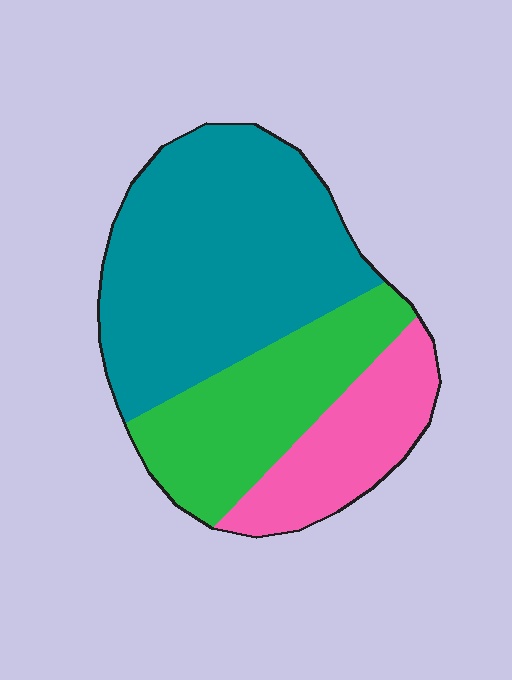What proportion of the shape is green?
Green takes up between a quarter and a half of the shape.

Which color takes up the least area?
Pink, at roughly 20%.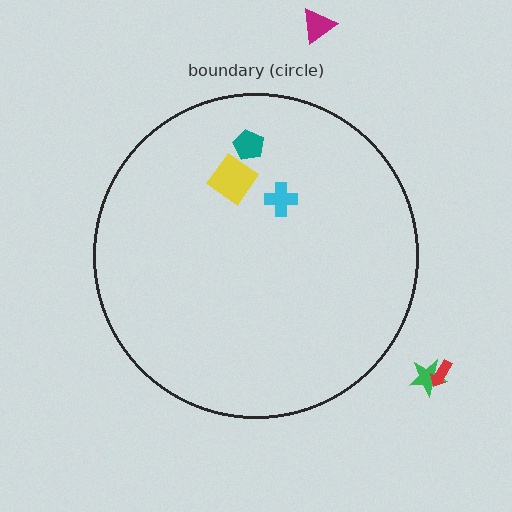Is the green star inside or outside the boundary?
Outside.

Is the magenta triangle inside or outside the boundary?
Outside.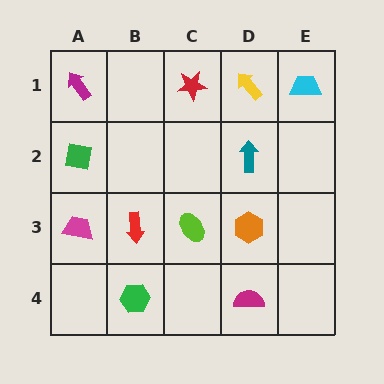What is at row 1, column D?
A yellow arrow.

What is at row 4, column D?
A magenta semicircle.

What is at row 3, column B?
A red arrow.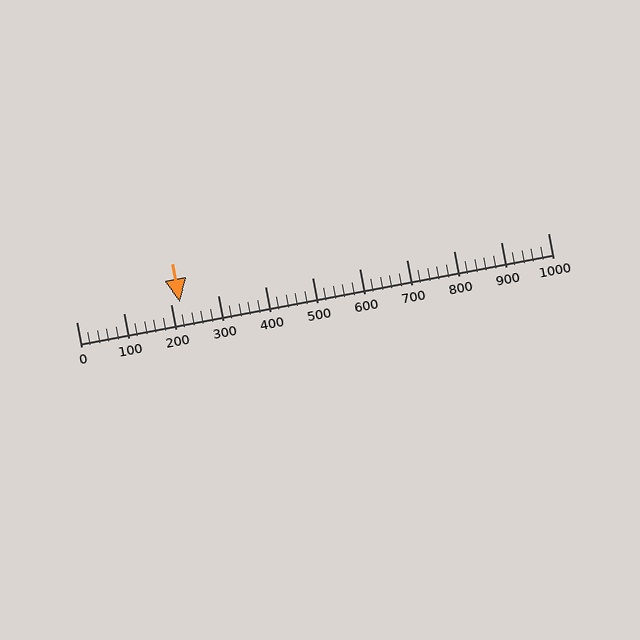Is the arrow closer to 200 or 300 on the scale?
The arrow is closer to 200.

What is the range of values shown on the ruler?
The ruler shows values from 0 to 1000.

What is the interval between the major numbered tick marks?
The major tick marks are spaced 100 units apart.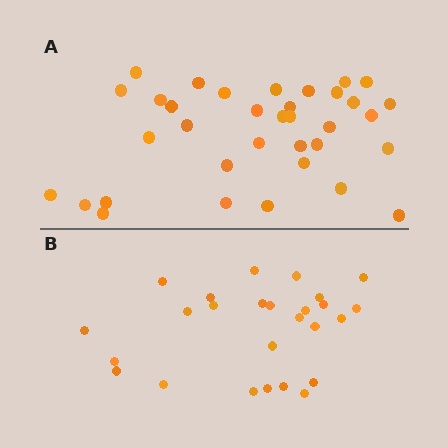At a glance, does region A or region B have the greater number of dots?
Region A (the top region) has more dots.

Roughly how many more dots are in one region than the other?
Region A has roughly 8 or so more dots than region B.